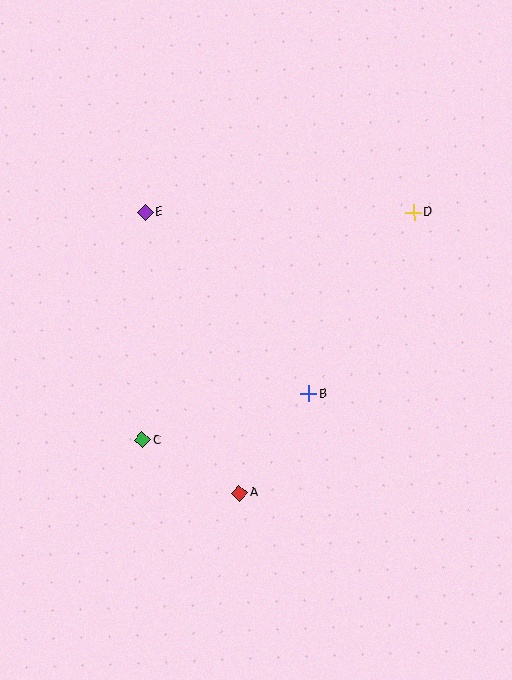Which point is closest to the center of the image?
Point B at (309, 394) is closest to the center.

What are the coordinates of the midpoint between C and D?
The midpoint between C and D is at (278, 326).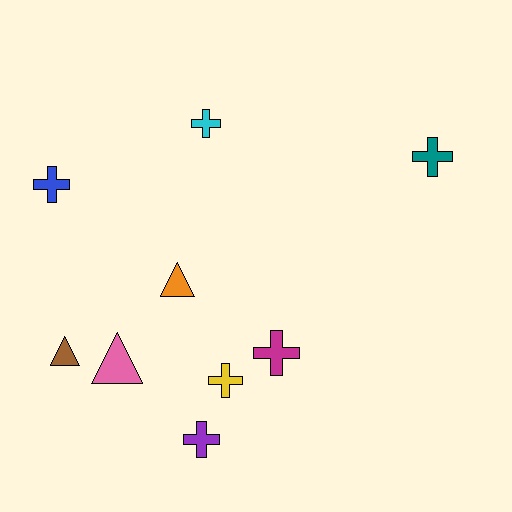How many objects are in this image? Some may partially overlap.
There are 9 objects.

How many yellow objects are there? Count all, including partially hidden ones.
There is 1 yellow object.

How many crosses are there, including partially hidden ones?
There are 6 crosses.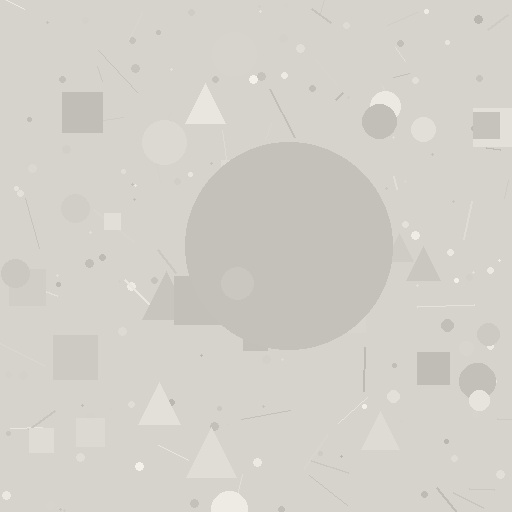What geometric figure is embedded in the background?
A circle is embedded in the background.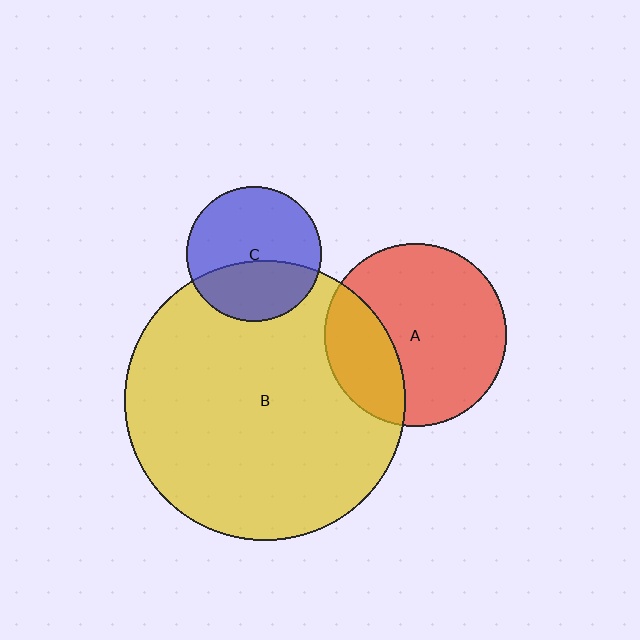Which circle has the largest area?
Circle B (yellow).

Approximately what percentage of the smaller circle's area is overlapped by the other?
Approximately 40%.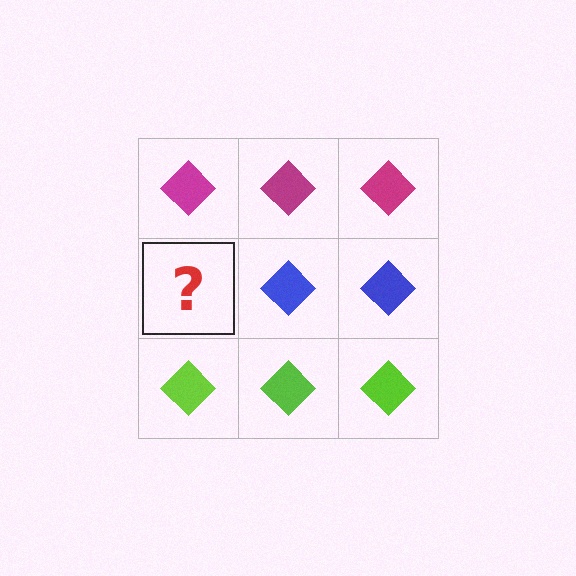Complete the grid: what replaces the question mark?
The question mark should be replaced with a blue diamond.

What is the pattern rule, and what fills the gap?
The rule is that each row has a consistent color. The gap should be filled with a blue diamond.